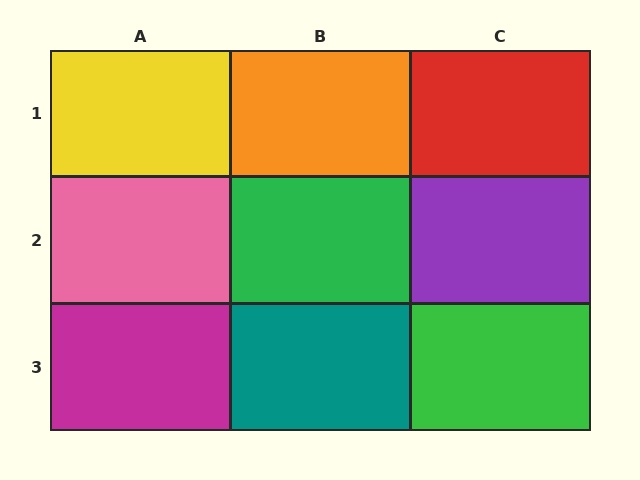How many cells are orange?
1 cell is orange.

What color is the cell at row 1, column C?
Red.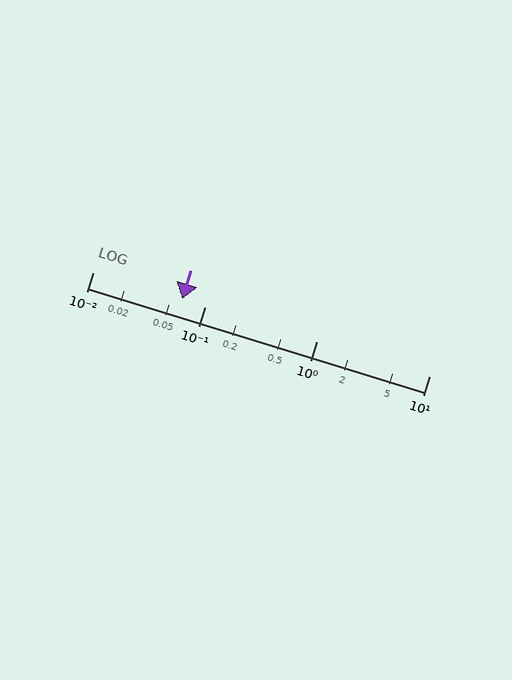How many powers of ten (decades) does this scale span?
The scale spans 3 decades, from 0.01 to 10.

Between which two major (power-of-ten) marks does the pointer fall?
The pointer is between 0.01 and 0.1.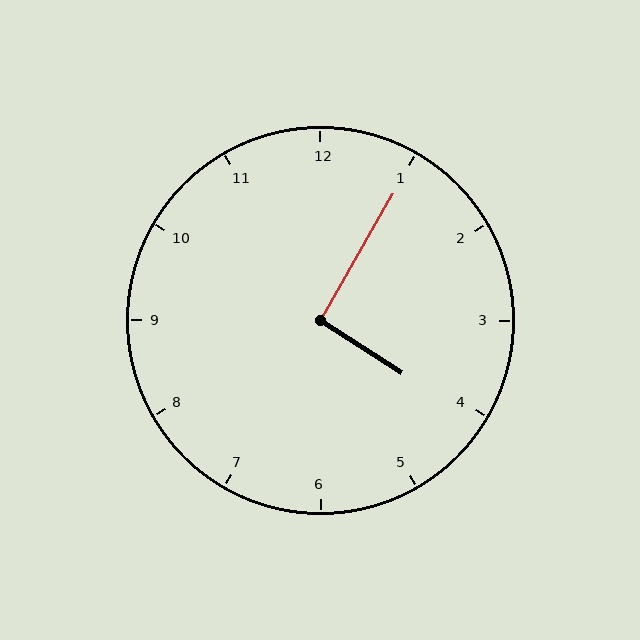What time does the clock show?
4:05.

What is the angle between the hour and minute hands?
Approximately 92 degrees.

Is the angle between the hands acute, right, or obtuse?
It is right.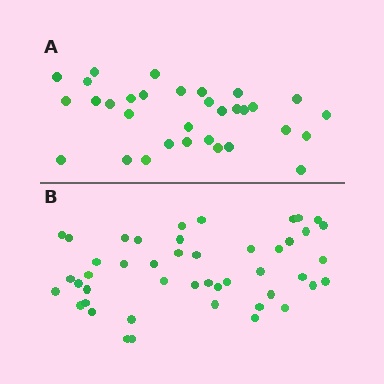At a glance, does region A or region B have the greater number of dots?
Region B (the bottom region) has more dots.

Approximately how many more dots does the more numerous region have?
Region B has approximately 15 more dots than region A.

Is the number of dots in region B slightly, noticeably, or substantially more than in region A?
Region B has noticeably more, but not dramatically so. The ratio is roughly 1.4 to 1.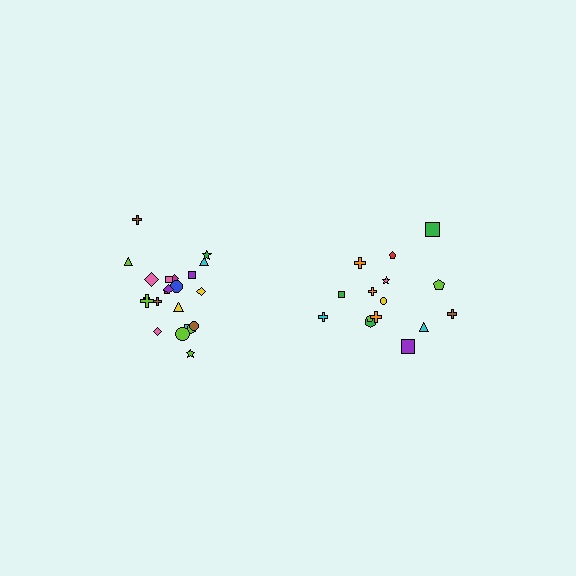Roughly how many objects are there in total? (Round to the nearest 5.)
Roughly 35 objects in total.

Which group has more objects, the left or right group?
The left group.